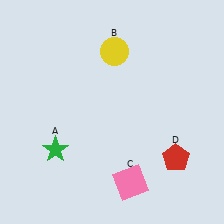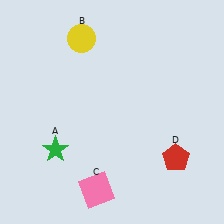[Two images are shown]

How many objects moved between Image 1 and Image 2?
2 objects moved between the two images.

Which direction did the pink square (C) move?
The pink square (C) moved left.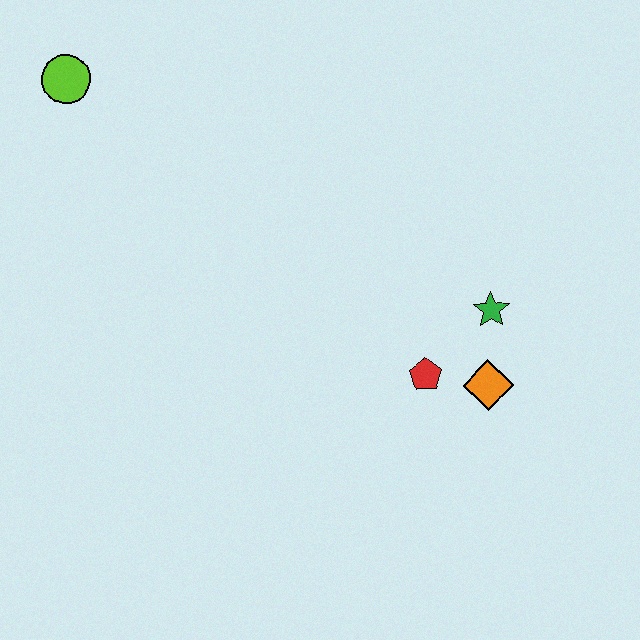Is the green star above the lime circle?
No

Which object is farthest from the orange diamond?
The lime circle is farthest from the orange diamond.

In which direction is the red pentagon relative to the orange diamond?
The red pentagon is to the left of the orange diamond.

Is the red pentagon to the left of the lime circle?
No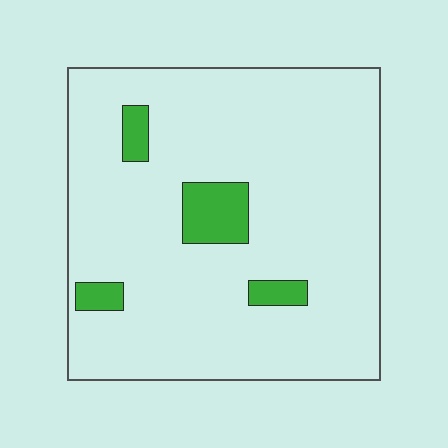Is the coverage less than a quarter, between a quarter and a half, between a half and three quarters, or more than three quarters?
Less than a quarter.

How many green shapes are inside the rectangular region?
4.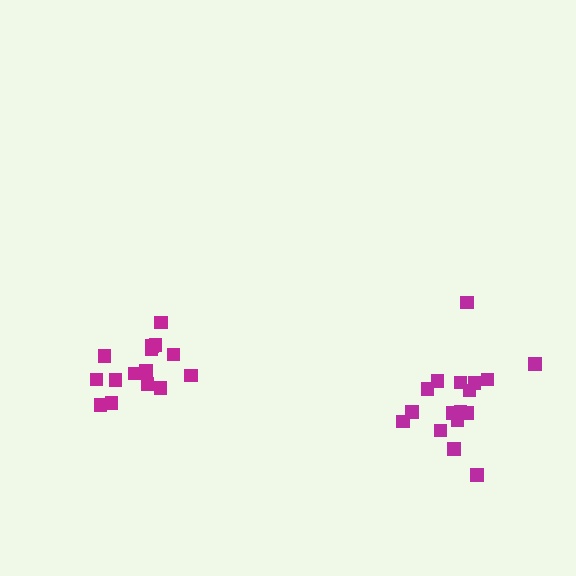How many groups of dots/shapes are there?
There are 2 groups.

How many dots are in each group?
Group 1: 18 dots, Group 2: 15 dots (33 total).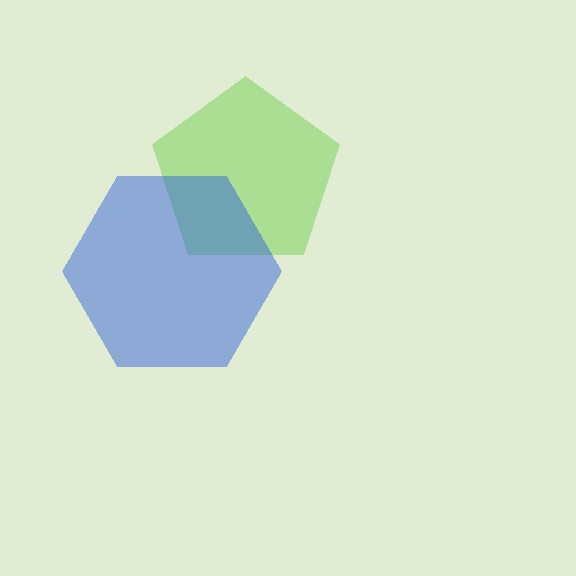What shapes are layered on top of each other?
The layered shapes are: a lime pentagon, a blue hexagon.